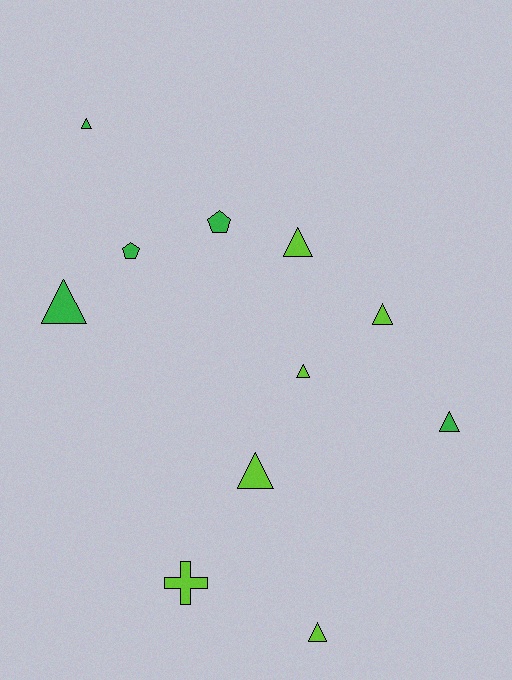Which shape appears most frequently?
Triangle, with 8 objects.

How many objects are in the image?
There are 11 objects.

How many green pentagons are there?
There are 2 green pentagons.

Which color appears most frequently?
Lime, with 6 objects.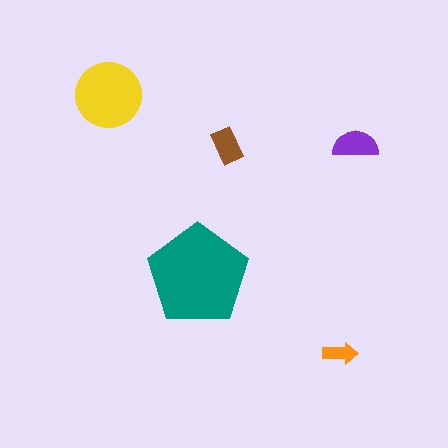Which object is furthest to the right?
The purple semicircle is rightmost.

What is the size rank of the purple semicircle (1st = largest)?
3rd.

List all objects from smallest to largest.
The orange arrow, the brown rectangle, the purple semicircle, the yellow circle, the teal pentagon.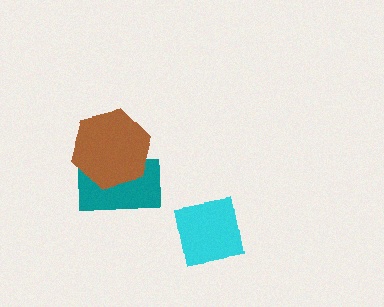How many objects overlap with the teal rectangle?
1 object overlaps with the teal rectangle.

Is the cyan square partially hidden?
No, no other shape covers it.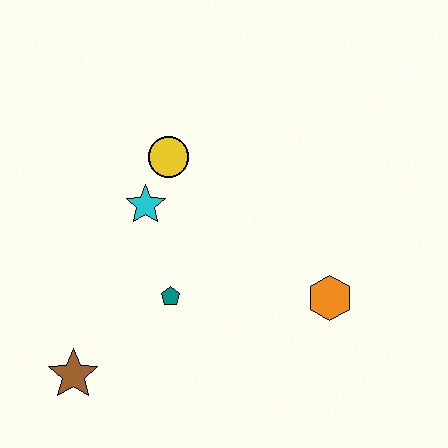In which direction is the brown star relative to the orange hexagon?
The brown star is to the left of the orange hexagon.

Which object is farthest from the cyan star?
The orange hexagon is farthest from the cyan star.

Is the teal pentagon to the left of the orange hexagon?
Yes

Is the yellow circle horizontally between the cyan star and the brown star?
No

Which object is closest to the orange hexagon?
The teal pentagon is closest to the orange hexagon.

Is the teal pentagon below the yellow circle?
Yes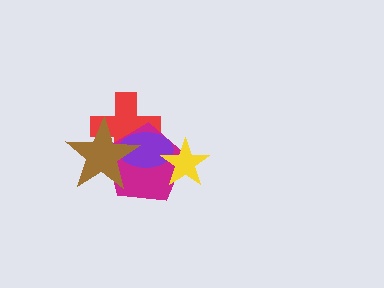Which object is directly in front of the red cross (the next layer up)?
The magenta pentagon is directly in front of the red cross.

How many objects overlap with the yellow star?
2 objects overlap with the yellow star.